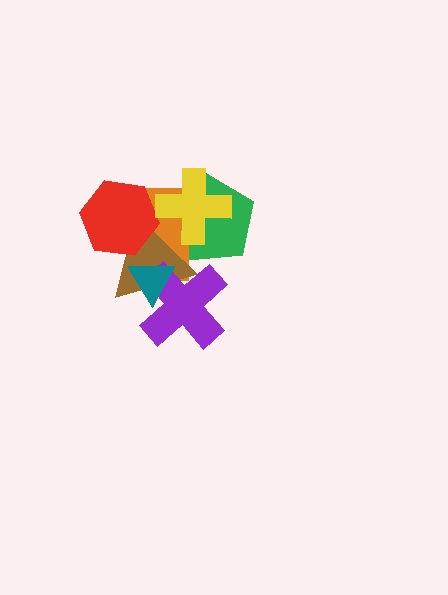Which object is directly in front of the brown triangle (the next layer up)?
The red hexagon is directly in front of the brown triangle.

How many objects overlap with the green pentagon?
3 objects overlap with the green pentagon.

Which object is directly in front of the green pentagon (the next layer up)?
The orange rectangle is directly in front of the green pentagon.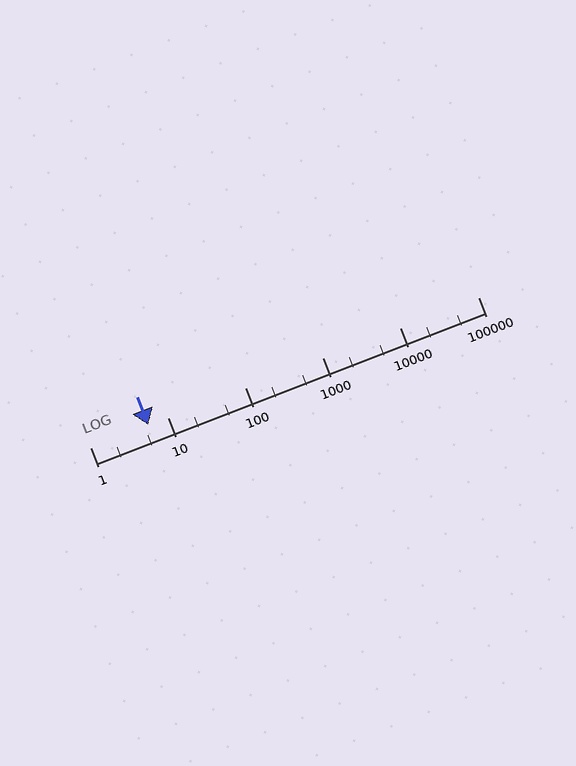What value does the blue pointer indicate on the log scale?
The pointer indicates approximately 5.6.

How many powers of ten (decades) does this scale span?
The scale spans 5 decades, from 1 to 100000.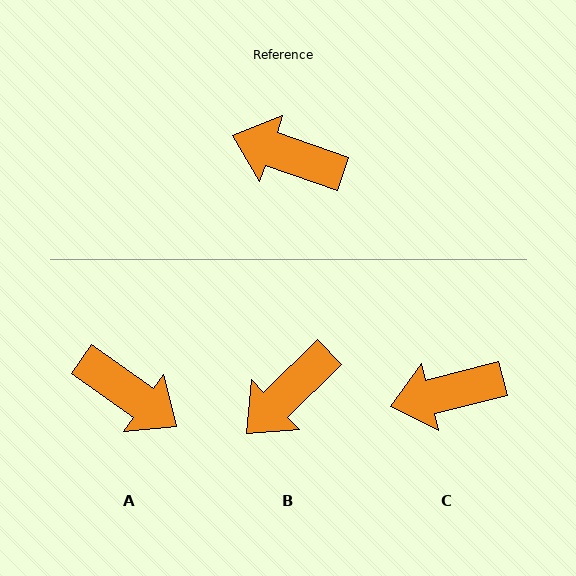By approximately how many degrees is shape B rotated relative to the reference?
Approximately 64 degrees counter-clockwise.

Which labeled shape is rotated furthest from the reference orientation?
A, about 164 degrees away.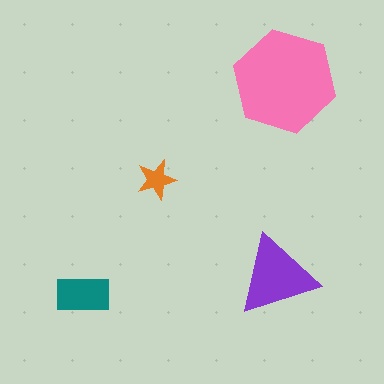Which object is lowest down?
The teal rectangle is bottommost.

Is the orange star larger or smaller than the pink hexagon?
Smaller.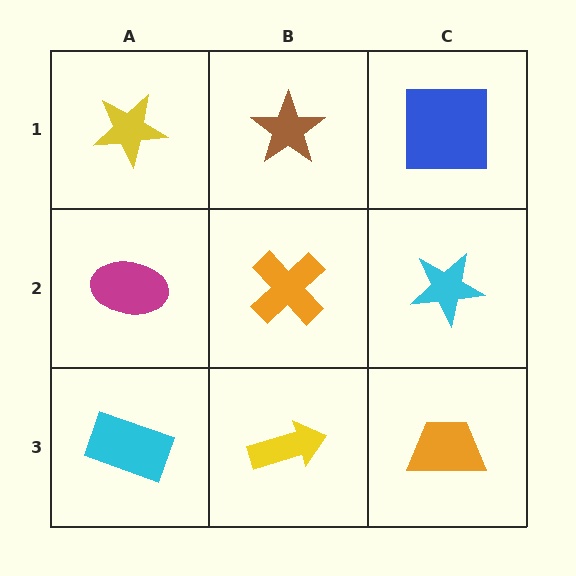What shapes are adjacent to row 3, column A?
A magenta ellipse (row 2, column A), a yellow arrow (row 3, column B).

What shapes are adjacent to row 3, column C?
A cyan star (row 2, column C), a yellow arrow (row 3, column B).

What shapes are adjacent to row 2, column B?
A brown star (row 1, column B), a yellow arrow (row 3, column B), a magenta ellipse (row 2, column A), a cyan star (row 2, column C).